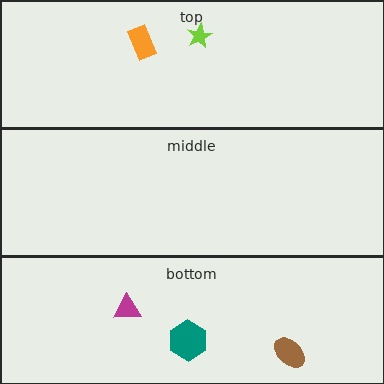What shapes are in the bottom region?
The teal hexagon, the brown ellipse, the magenta triangle.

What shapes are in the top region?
The orange rectangle, the lime star.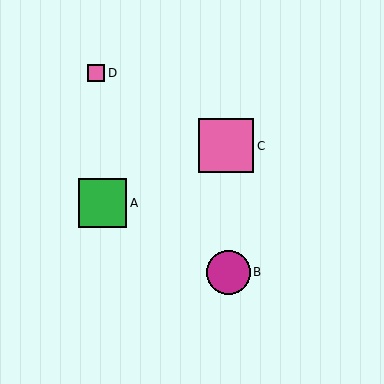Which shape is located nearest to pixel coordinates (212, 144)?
The pink square (labeled C) at (226, 146) is nearest to that location.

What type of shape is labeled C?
Shape C is a pink square.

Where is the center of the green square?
The center of the green square is at (103, 203).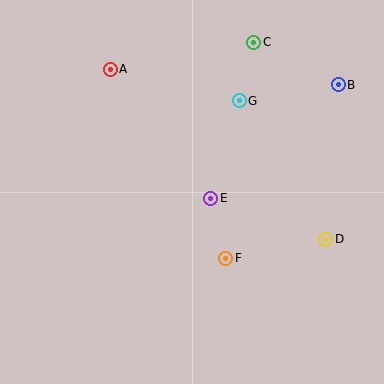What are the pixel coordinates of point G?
Point G is at (239, 101).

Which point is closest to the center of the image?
Point E at (211, 198) is closest to the center.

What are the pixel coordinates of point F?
Point F is at (226, 258).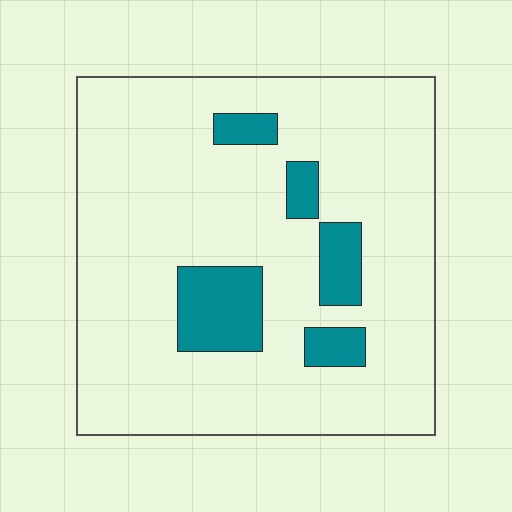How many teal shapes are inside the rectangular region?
5.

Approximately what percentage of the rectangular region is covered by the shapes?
Approximately 15%.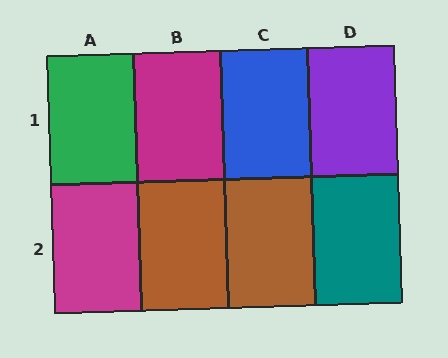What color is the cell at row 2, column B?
Brown.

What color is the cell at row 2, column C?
Brown.